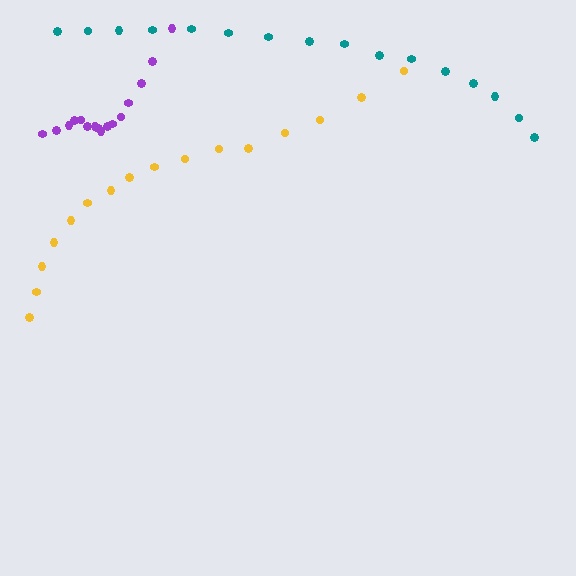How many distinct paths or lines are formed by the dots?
There are 3 distinct paths.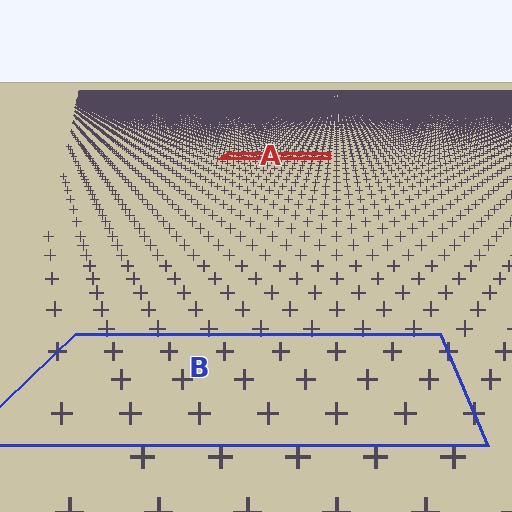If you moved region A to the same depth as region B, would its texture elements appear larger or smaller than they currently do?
They would appear larger. At a closer depth, the same texture elements are projected at a bigger on-screen size.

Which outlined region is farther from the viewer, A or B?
Region A is farther from the viewer — the texture elements inside it appear smaller and more densely packed.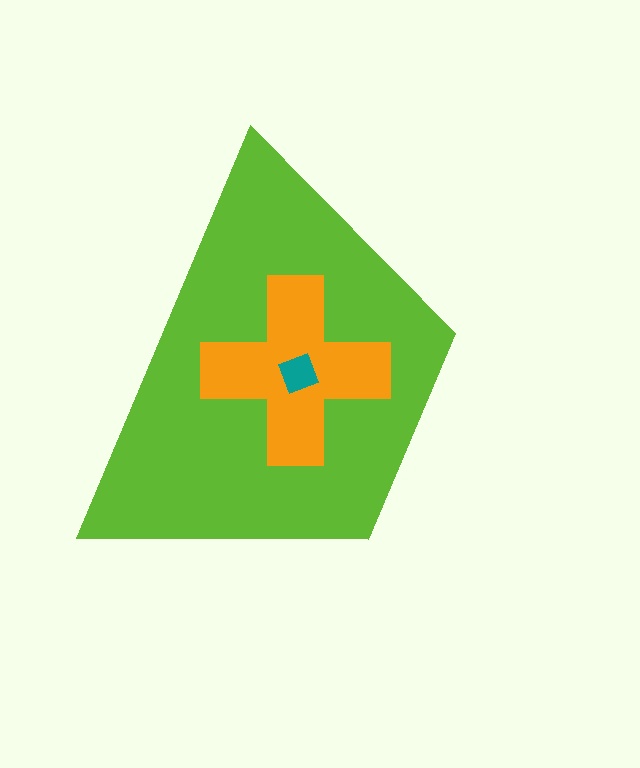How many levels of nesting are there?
3.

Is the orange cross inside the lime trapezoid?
Yes.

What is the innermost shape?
The teal diamond.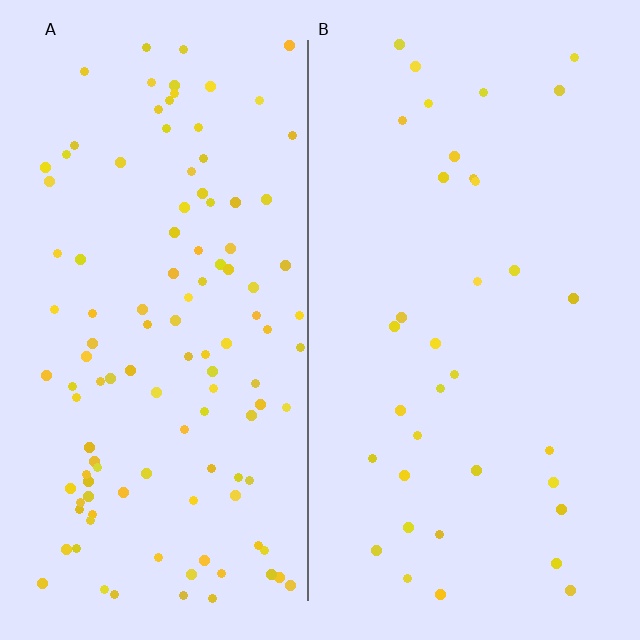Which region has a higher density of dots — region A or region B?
A (the left).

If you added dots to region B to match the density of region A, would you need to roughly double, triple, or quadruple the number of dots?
Approximately triple.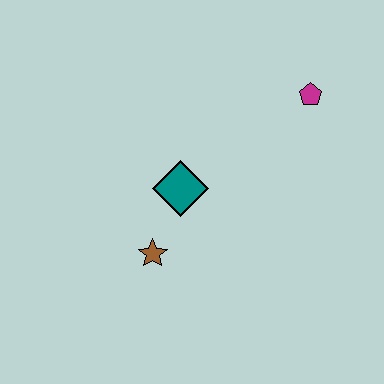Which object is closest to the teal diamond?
The brown star is closest to the teal diamond.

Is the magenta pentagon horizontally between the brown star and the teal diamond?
No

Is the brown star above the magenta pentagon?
No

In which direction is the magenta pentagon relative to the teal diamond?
The magenta pentagon is to the right of the teal diamond.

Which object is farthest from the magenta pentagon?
The brown star is farthest from the magenta pentagon.